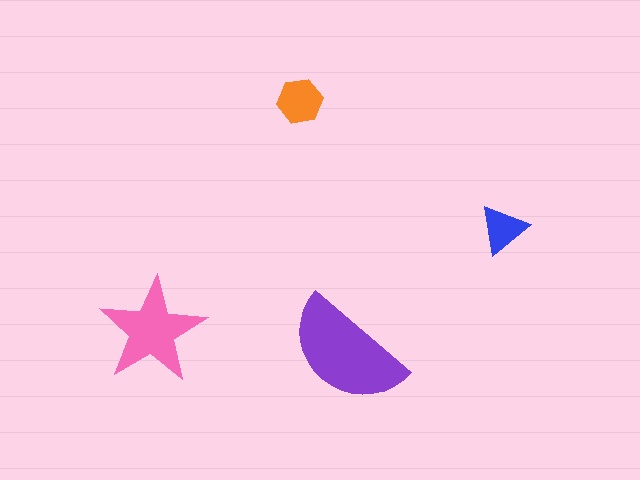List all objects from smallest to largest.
The blue triangle, the orange hexagon, the pink star, the purple semicircle.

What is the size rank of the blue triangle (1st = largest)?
4th.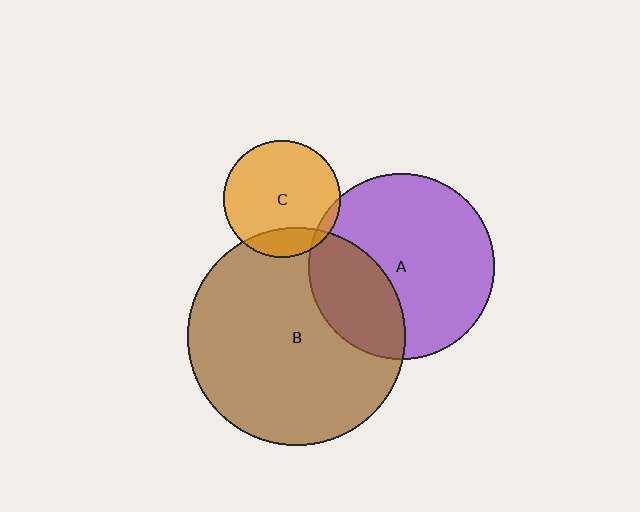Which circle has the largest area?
Circle B (brown).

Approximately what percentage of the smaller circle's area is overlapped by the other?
Approximately 5%.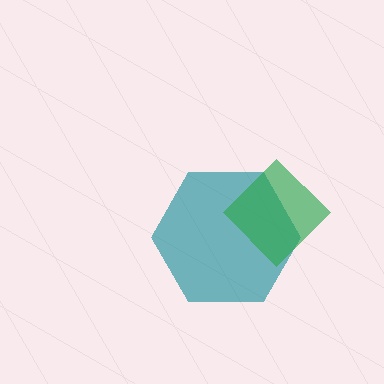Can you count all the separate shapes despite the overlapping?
Yes, there are 2 separate shapes.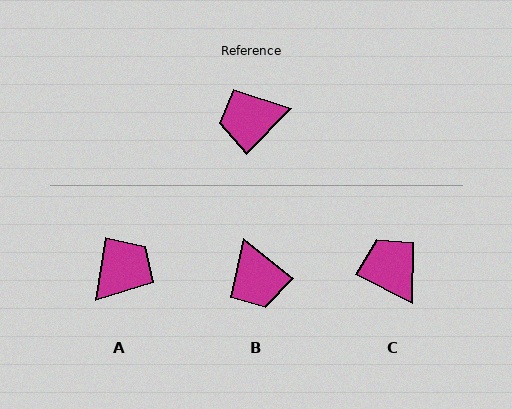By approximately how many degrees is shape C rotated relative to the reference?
Approximately 72 degrees clockwise.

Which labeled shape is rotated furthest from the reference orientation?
A, about 145 degrees away.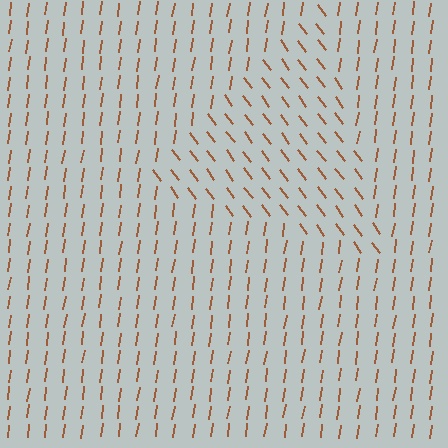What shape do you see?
I see a triangle.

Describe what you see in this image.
The image is filled with small brown line segments. A triangle region in the image has lines oriented differently from the surrounding lines, creating a visible texture boundary.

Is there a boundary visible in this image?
Yes, there is a texture boundary formed by a change in line orientation.